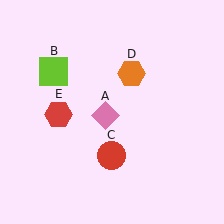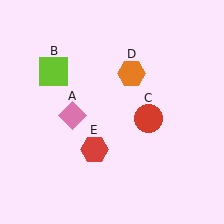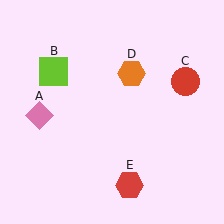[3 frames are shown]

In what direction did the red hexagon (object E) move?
The red hexagon (object E) moved down and to the right.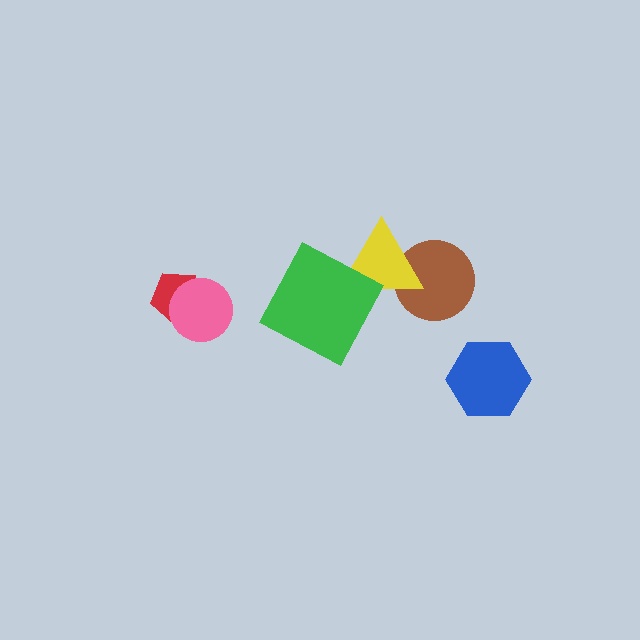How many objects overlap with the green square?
1 object overlaps with the green square.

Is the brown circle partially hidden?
Yes, it is partially covered by another shape.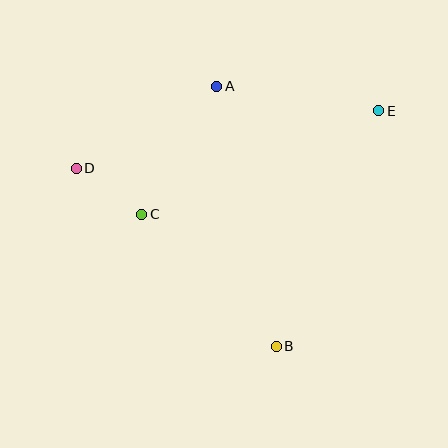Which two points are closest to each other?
Points C and D are closest to each other.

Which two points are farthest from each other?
Points D and E are farthest from each other.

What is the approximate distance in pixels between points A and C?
The distance between A and C is approximately 148 pixels.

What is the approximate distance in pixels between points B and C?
The distance between B and C is approximately 188 pixels.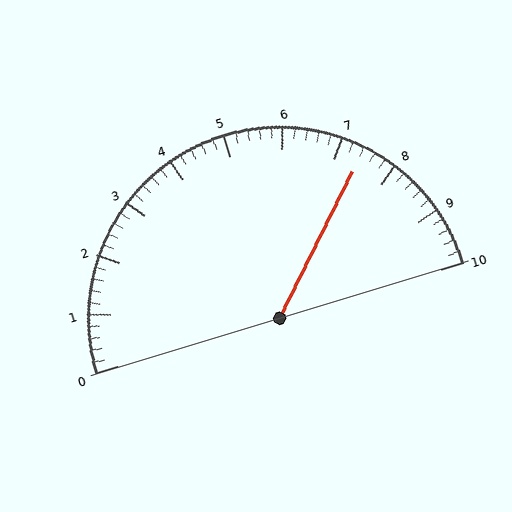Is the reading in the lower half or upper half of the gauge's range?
The reading is in the upper half of the range (0 to 10).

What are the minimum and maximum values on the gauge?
The gauge ranges from 0 to 10.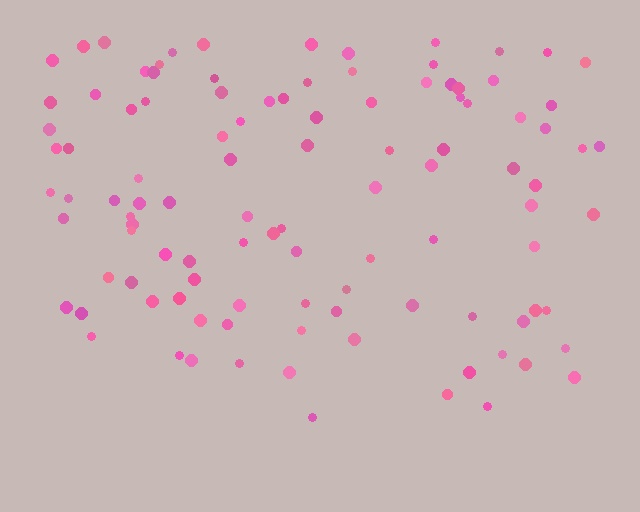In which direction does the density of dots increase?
From bottom to top, with the top side densest.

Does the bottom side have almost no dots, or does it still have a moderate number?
Still a moderate number, just noticeably fewer than the top.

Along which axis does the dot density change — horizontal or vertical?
Vertical.